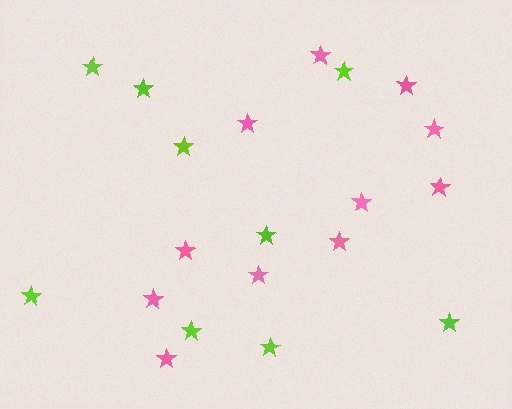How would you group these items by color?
There are 2 groups: one group of lime stars (9) and one group of pink stars (11).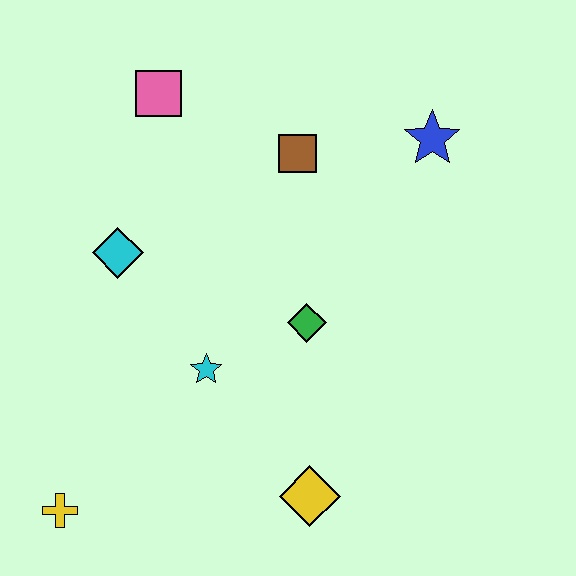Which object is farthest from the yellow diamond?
The pink square is farthest from the yellow diamond.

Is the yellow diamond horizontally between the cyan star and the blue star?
Yes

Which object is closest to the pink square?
The brown square is closest to the pink square.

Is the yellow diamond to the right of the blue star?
No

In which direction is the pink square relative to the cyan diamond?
The pink square is above the cyan diamond.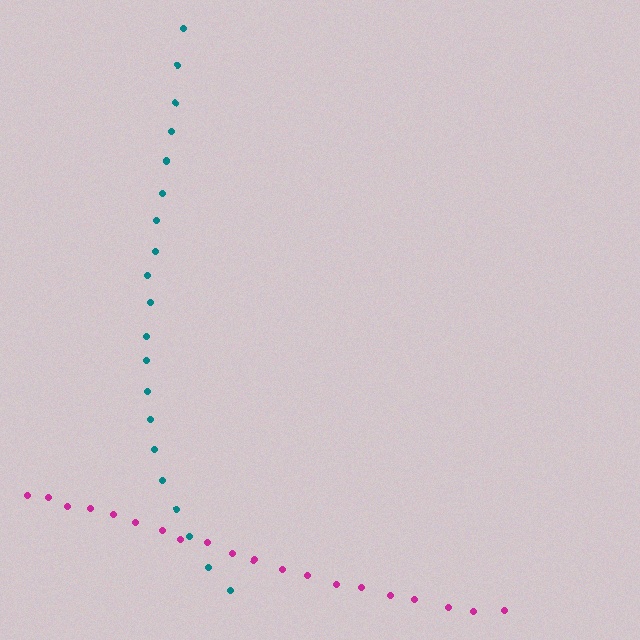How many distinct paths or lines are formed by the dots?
There are 2 distinct paths.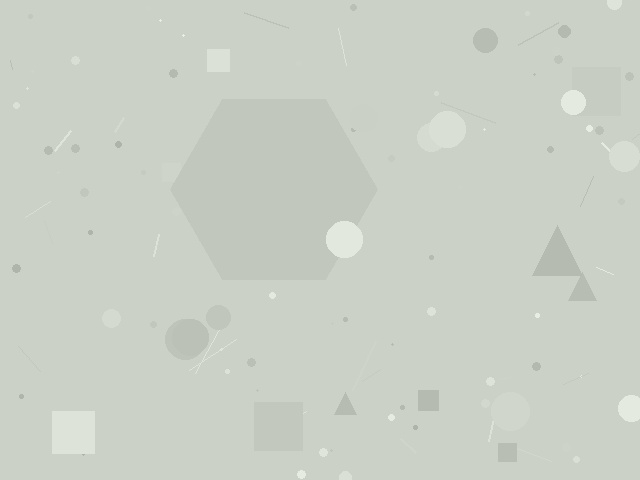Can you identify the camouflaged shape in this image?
The camouflaged shape is a hexagon.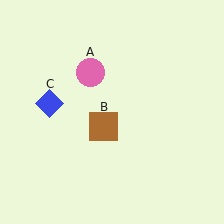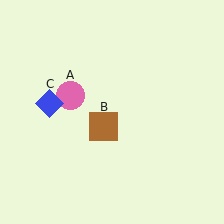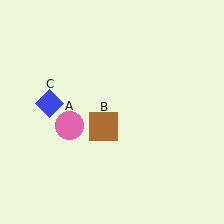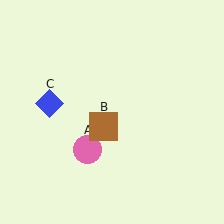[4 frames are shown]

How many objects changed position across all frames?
1 object changed position: pink circle (object A).